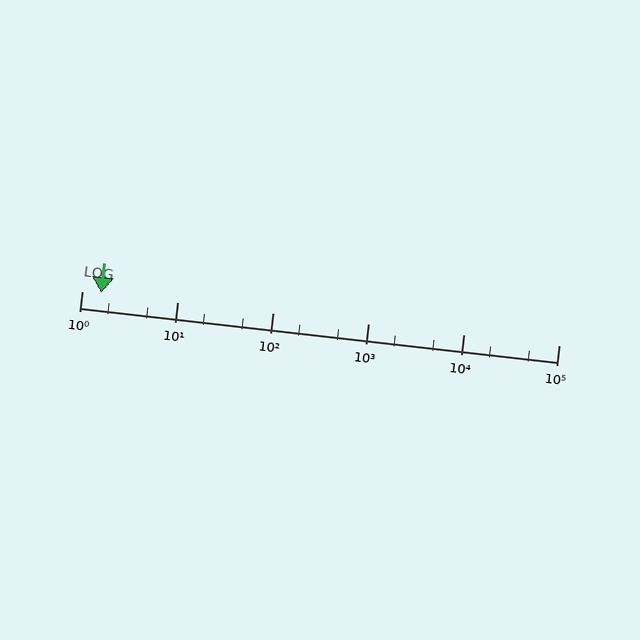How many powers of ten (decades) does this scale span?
The scale spans 5 decades, from 1 to 100000.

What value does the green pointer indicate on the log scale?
The pointer indicates approximately 1.6.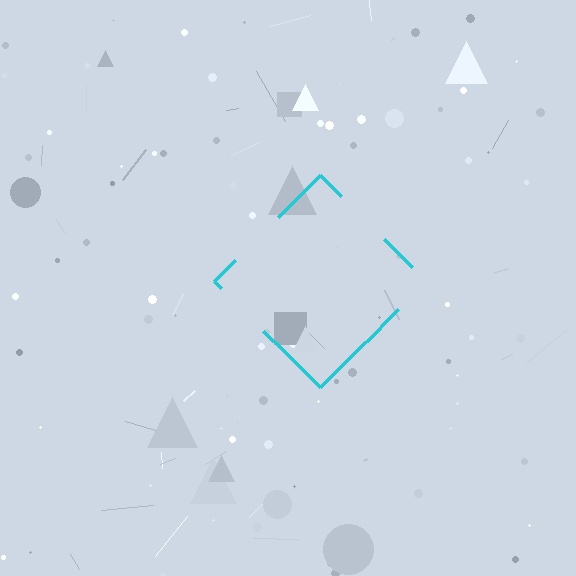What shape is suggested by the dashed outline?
The dashed outline suggests a diamond.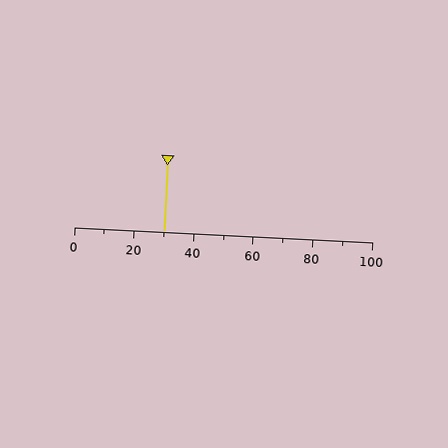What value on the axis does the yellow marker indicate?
The marker indicates approximately 30.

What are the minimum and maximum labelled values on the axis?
The axis runs from 0 to 100.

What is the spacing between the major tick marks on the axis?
The major ticks are spaced 20 apart.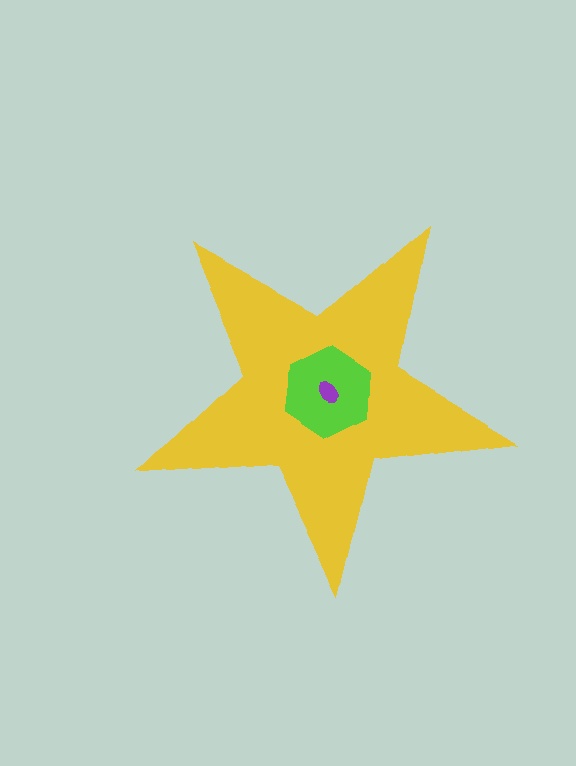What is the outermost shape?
The yellow star.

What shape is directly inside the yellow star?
The lime hexagon.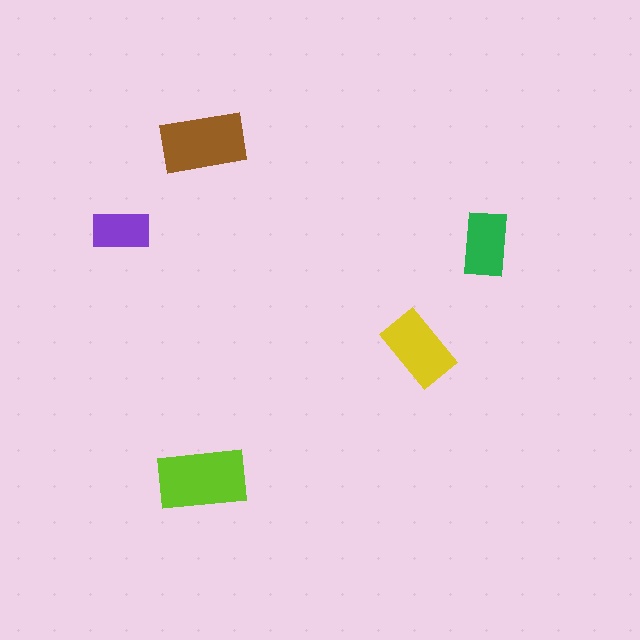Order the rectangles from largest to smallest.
the lime one, the brown one, the yellow one, the green one, the purple one.